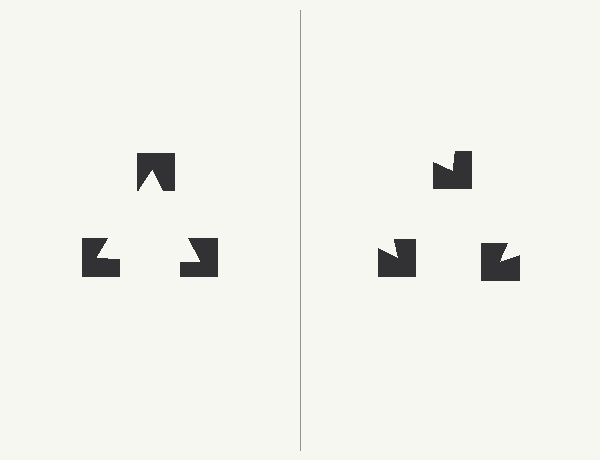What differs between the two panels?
The notched squares are positioned identically on both sides; only the wedge orientations differ. On the left they align to a triangle; on the right they are misaligned.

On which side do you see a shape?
An illusory triangle appears on the left side. On the right side the wedge cuts are rotated, so no coherent shape forms.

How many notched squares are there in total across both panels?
6 — 3 on each side.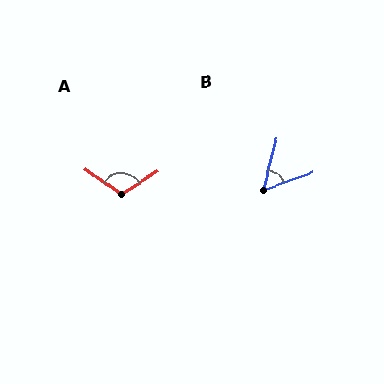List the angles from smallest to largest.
B (56°), A (113°).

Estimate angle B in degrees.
Approximately 56 degrees.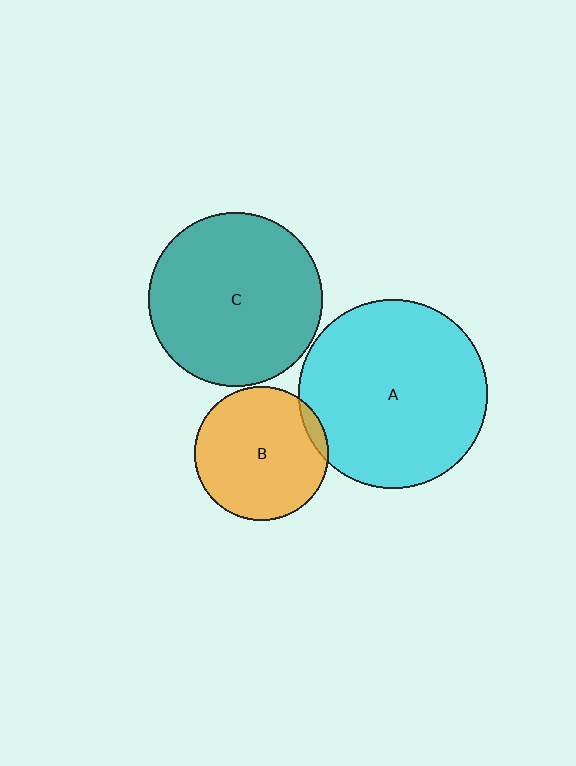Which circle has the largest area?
Circle A (cyan).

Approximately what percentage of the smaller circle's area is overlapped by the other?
Approximately 5%.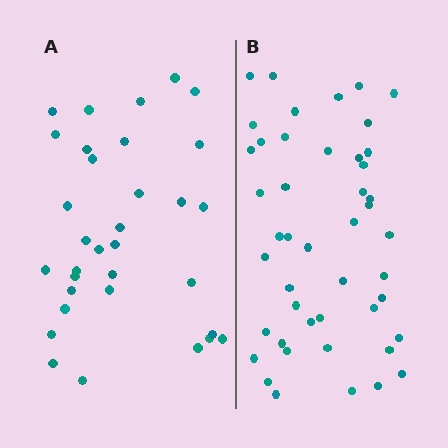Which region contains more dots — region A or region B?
Region B (the right region) has more dots.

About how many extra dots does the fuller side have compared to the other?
Region B has approximately 15 more dots than region A.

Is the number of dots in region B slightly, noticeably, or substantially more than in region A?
Region B has noticeably more, but not dramatically so. The ratio is roughly 1.4 to 1.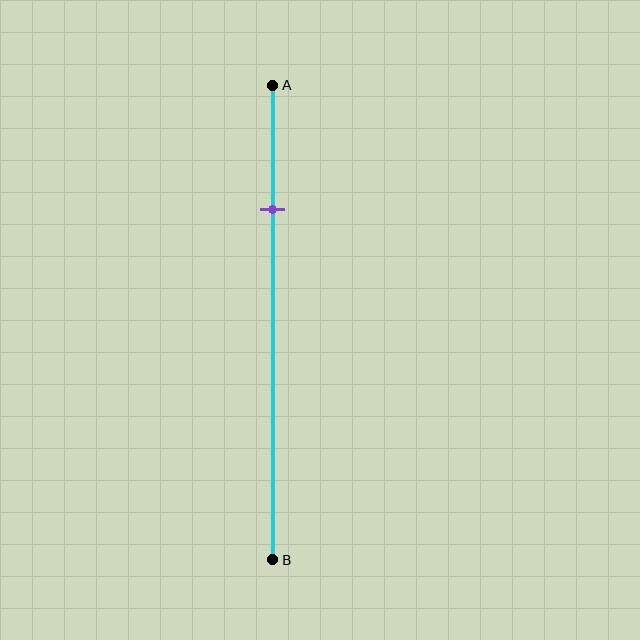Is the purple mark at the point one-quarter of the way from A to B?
Yes, the mark is approximately at the one-quarter point.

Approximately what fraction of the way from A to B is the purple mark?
The purple mark is approximately 25% of the way from A to B.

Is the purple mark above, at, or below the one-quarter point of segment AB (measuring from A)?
The purple mark is approximately at the one-quarter point of segment AB.